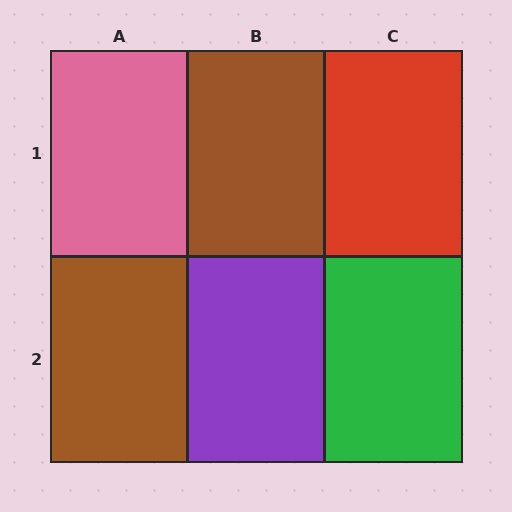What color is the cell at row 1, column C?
Red.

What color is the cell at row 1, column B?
Brown.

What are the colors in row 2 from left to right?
Brown, purple, green.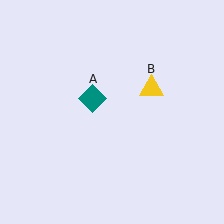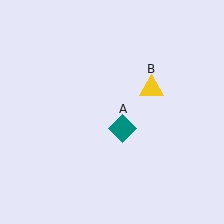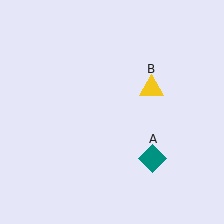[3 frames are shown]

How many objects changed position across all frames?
1 object changed position: teal diamond (object A).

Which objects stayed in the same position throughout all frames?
Yellow triangle (object B) remained stationary.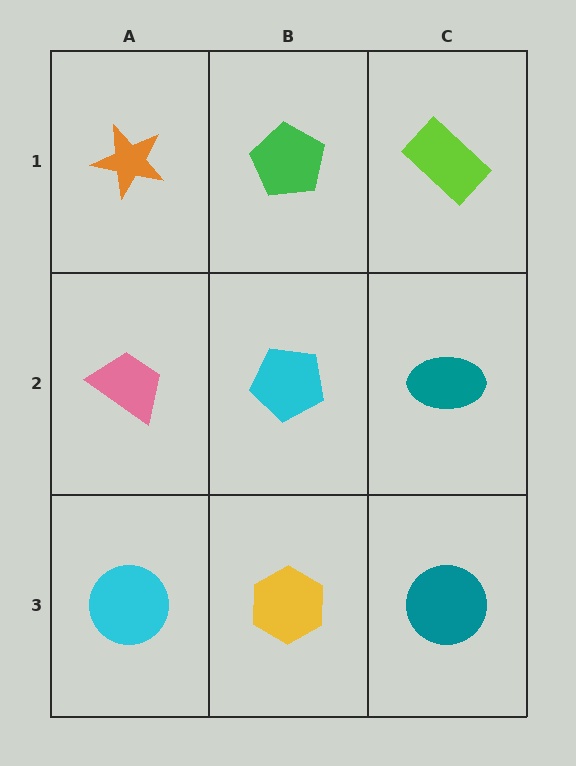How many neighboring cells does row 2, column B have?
4.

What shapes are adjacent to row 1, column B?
A cyan pentagon (row 2, column B), an orange star (row 1, column A), a lime rectangle (row 1, column C).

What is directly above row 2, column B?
A green pentagon.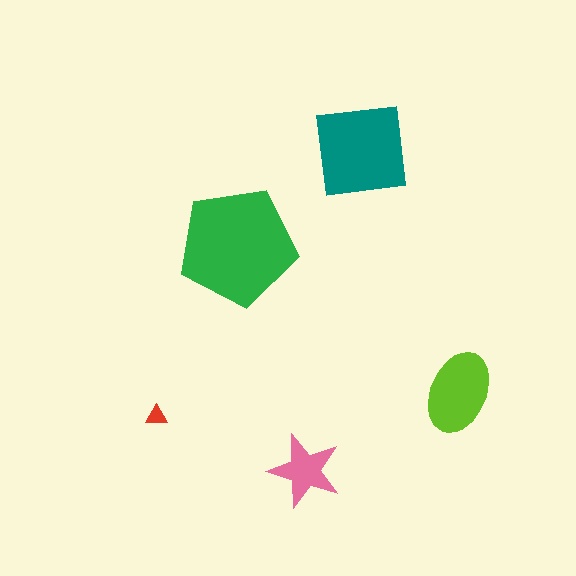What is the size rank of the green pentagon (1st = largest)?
1st.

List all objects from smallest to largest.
The red triangle, the pink star, the lime ellipse, the teal square, the green pentagon.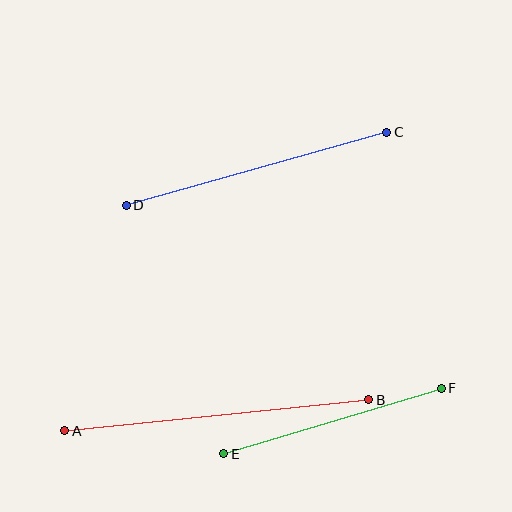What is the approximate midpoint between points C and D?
The midpoint is at approximately (256, 169) pixels.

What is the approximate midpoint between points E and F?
The midpoint is at approximately (333, 421) pixels.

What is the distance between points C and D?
The distance is approximately 271 pixels.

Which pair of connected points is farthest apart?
Points A and B are farthest apart.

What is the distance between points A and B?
The distance is approximately 306 pixels.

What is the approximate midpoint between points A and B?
The midpoint is at approximately (217, 415) pixels.